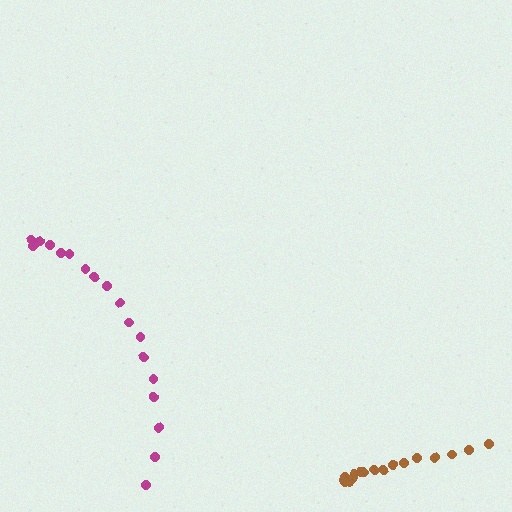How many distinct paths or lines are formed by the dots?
There are 2 distinct paths.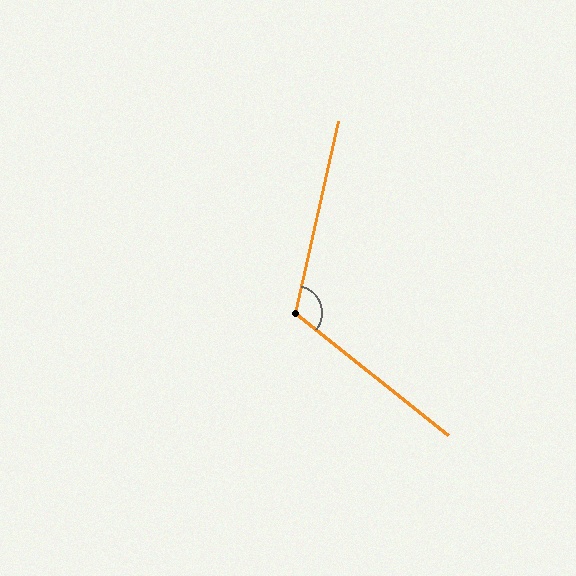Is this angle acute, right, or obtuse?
It is obtuse.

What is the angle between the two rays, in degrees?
Approximately 116 degrees.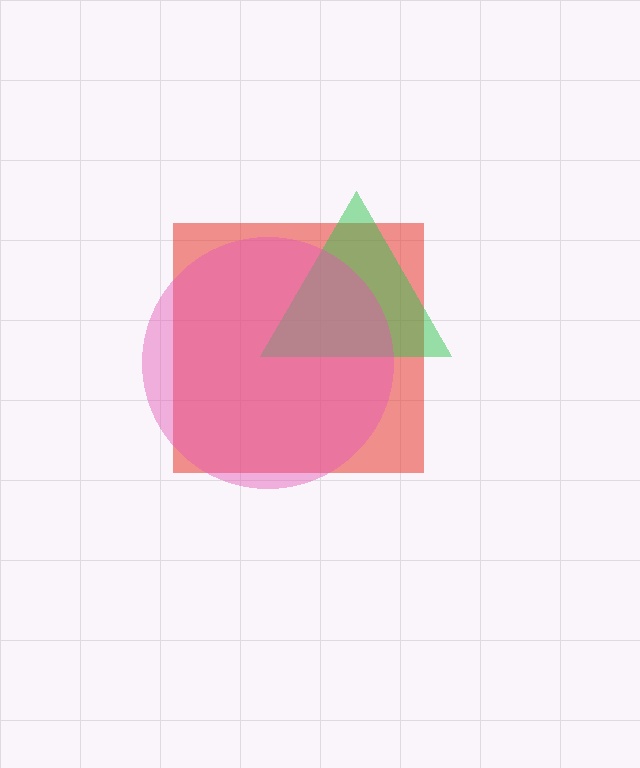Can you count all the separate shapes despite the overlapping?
Yes, there are 3 separate shapes.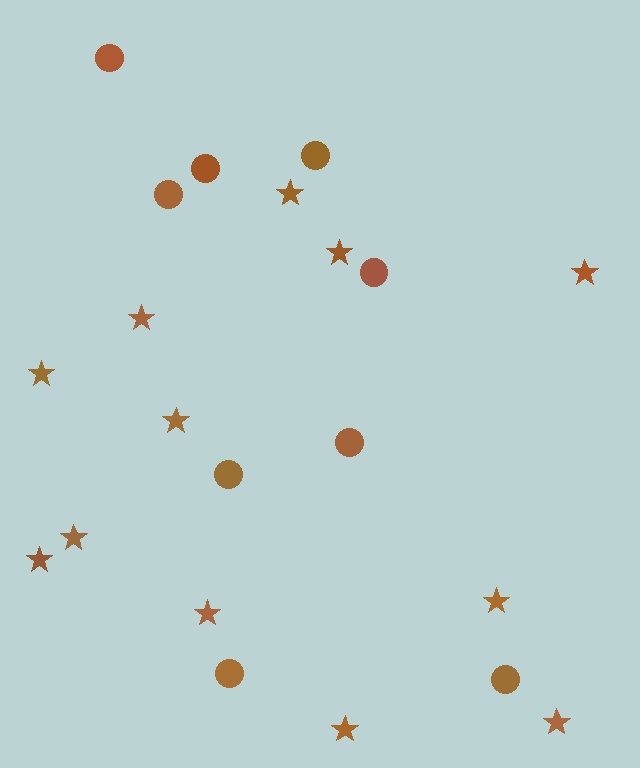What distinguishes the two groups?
There are 2 groups: one group of stars (12) and one group of circles (9).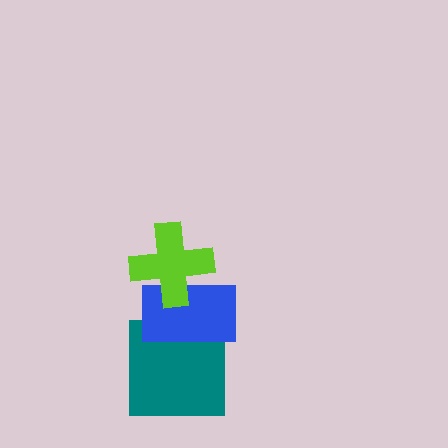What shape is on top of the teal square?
The blue rectangle is on top of the teal square.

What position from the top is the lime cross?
The lime cross is 1st from the top.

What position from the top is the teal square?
The teal square is 3rd from the top.